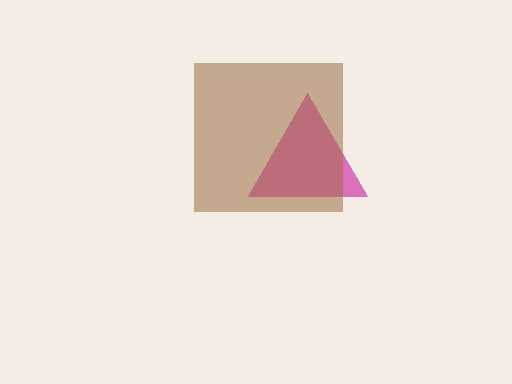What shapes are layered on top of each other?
The layered shapes are: a magenta triangle, a brown square.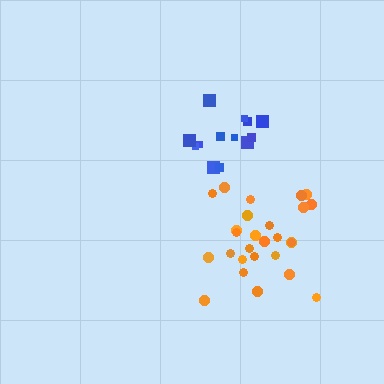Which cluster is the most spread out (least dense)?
Blue.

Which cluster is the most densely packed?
Orange.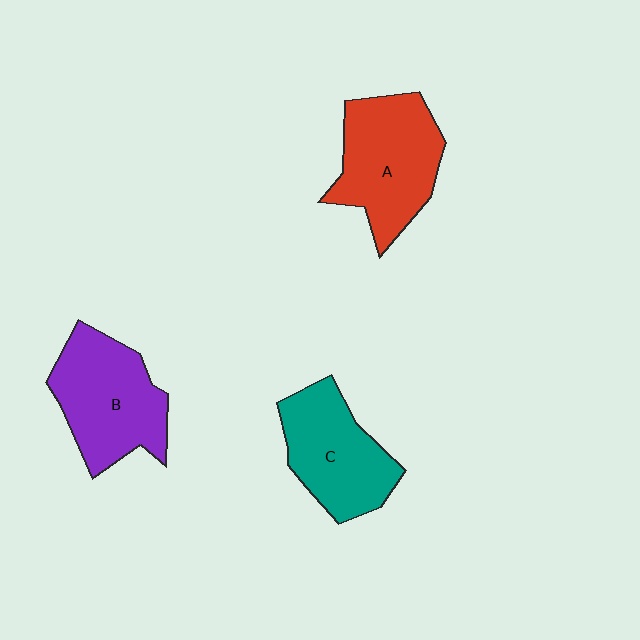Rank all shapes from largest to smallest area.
From largest to smallest: A (red), B (purple), C (teal).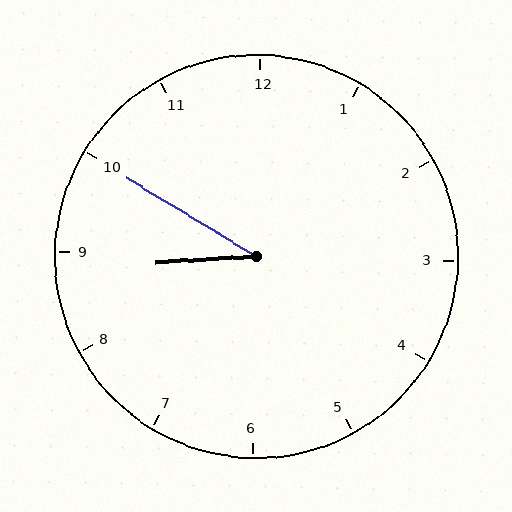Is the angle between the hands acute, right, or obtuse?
It is acute.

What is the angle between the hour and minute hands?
Approximately 35 degrees.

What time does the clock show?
8:50.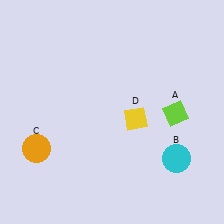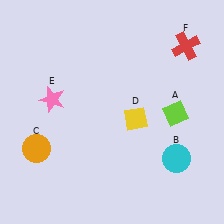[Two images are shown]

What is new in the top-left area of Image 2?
A pink star (E) was added in the top-left area of Image 2.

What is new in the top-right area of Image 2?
A red cross (F) was added in the top-right area of Image 2.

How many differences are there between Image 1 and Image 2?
There are 2 differences between the two images.